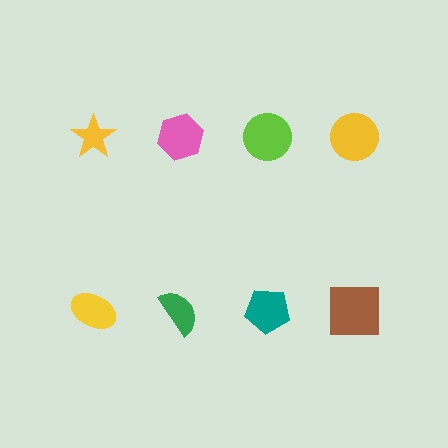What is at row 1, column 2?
A pink hexagon.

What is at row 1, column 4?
A yellow circle.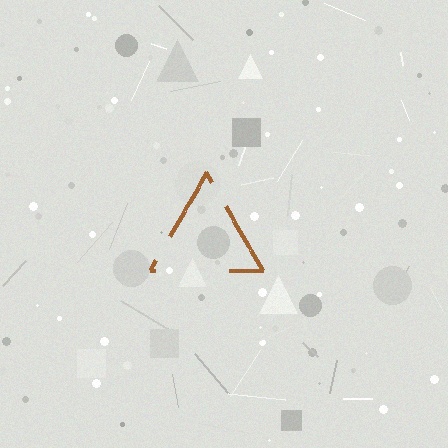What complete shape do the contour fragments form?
The contour fragments form a triangle.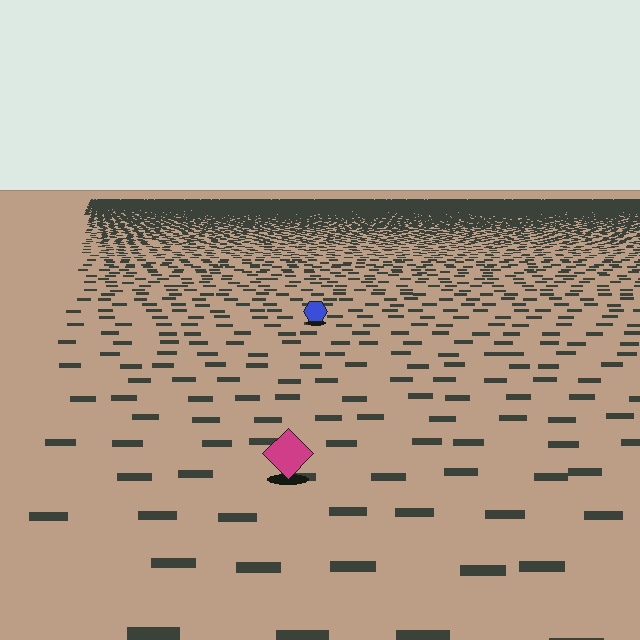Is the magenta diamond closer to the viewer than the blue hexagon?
Yes. The magenta diamond is closer — you can tell from the texture gradient: the ground texture is coarser near it.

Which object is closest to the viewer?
The magenta diamond is closest. The texture marks near it are larger and more spread out.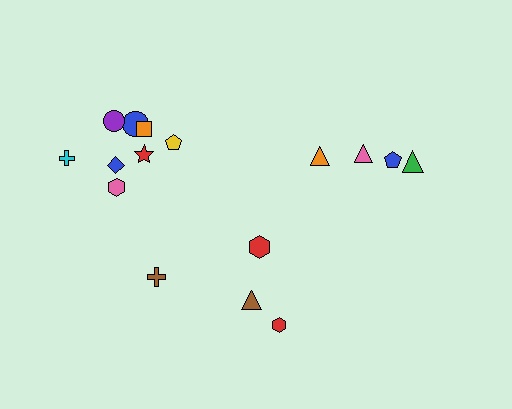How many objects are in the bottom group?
There are 4 objects.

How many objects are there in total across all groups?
There are 16 objects.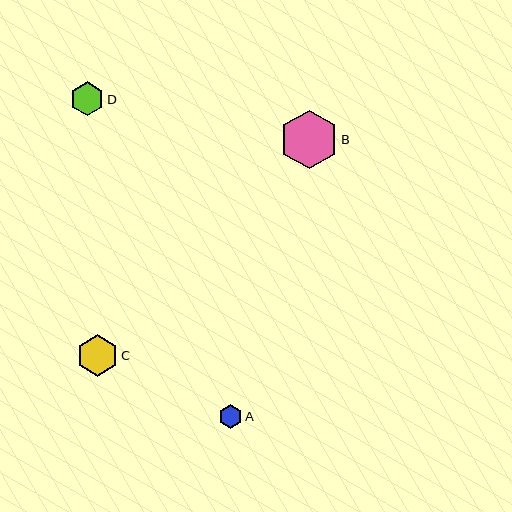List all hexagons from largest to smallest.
From largest to smallest: B, C, D, A.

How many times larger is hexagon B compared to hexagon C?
Hexagon B is approximately 1.4 times the size of hexagon C.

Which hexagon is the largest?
Hexagon B is the largest with a size of approximately 58 pixels.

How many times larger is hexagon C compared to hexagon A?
Hexagon C is approximately 1.8 times the size of hexagon A.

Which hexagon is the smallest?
Hexagon A is the smallest with a size of approximately 24 pixels.